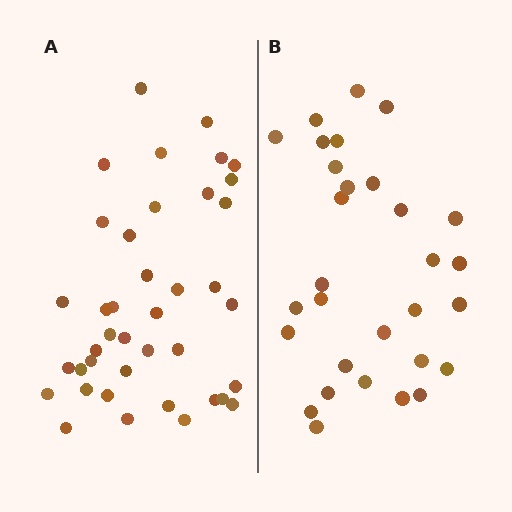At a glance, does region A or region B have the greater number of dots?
Region A (the left region) has more dots.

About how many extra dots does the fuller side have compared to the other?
Region A has roughly 10 or so more dots than region B.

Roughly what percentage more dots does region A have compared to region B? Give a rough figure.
About 35% more.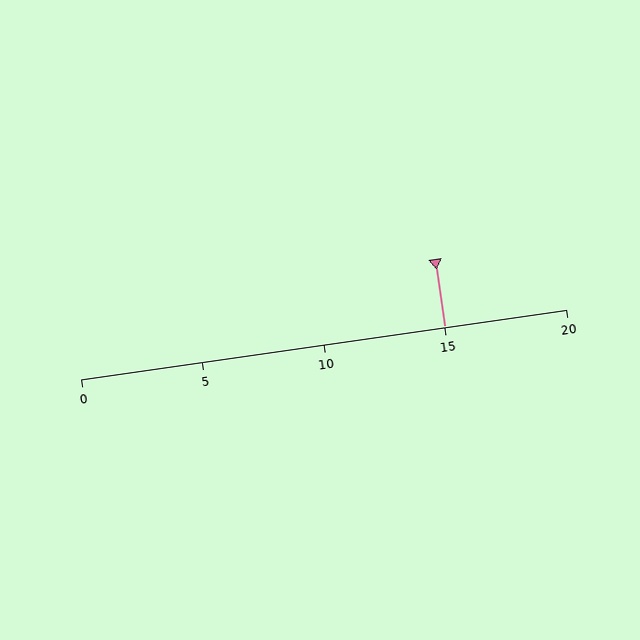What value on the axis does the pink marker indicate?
The marker indicates approximately 15.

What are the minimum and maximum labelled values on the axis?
The axis runs from 0 to 20.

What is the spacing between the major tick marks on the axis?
The major ticks are spaced 5 apart.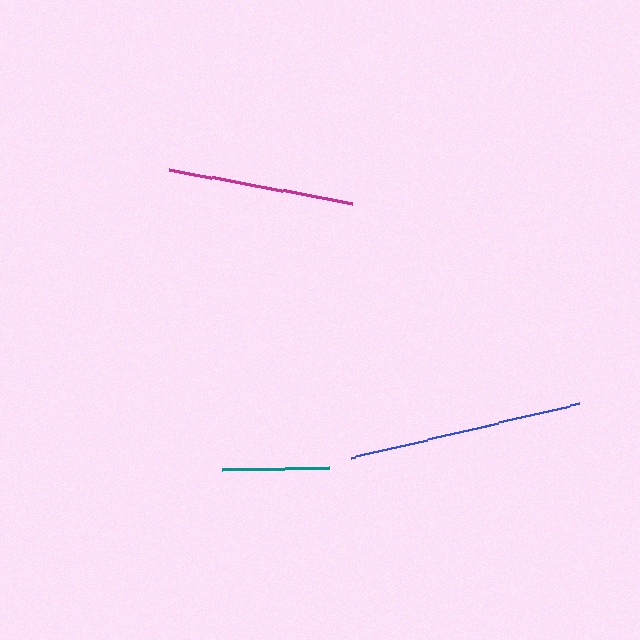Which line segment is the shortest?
The teal line is the shortest at approximately 107 pixels.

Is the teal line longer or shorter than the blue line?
The blue line is longer than the teal line.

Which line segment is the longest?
The blue line is the longest at approximately 234 pixels.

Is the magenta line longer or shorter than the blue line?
The blue line is longer than the magenta line.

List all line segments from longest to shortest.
From longest to shortest: blue, magenta, teal.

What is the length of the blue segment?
The blue segment is approximately 234 pixels long.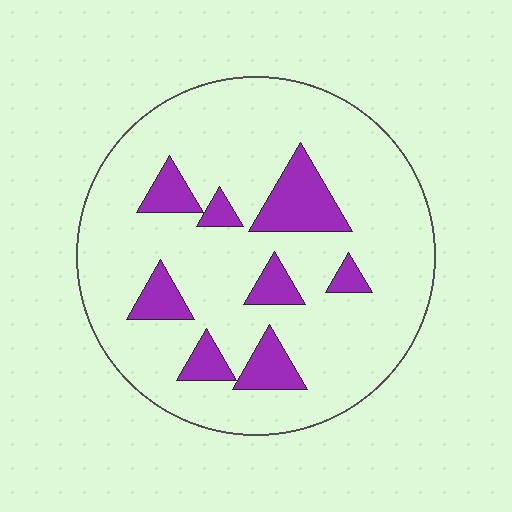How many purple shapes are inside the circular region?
8.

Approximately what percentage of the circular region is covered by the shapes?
Approximately 15%.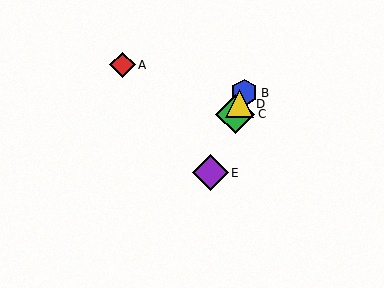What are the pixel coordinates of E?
Object E is at (211, 173).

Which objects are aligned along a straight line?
Objects B, C, D, E are aligned along a straight line.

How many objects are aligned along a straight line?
4 objects (B, C, D, E) are aligned along a straight line.